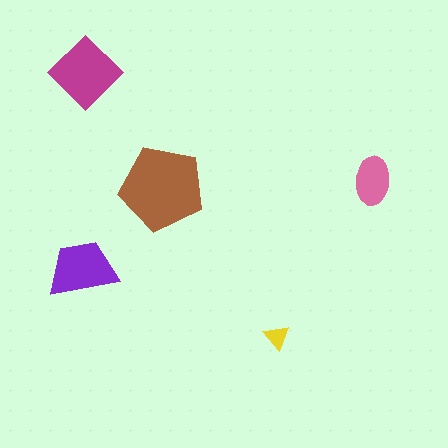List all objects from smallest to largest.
The yellow triangle, the pink ellipse, the purple trapezoid, the magenta diamond, the brown pentagon.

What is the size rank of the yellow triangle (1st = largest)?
5th.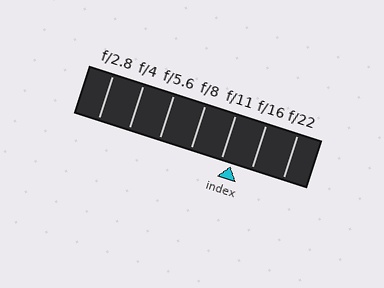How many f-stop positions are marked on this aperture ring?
There are 7 f-stop positions marked.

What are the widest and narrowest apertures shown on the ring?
The widest aperture shown is f/2.8 and the narrowest is f/22.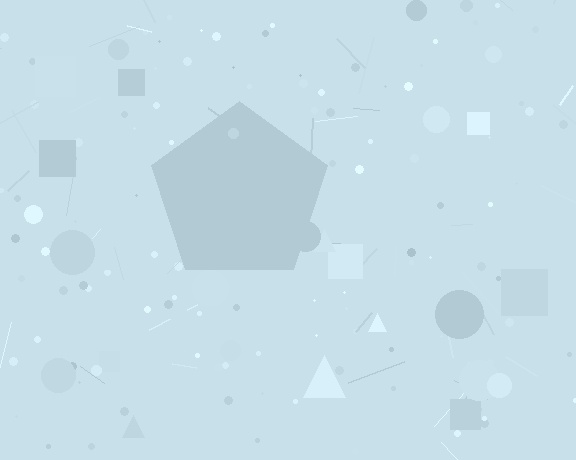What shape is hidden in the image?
A pentagon is hidden in the image.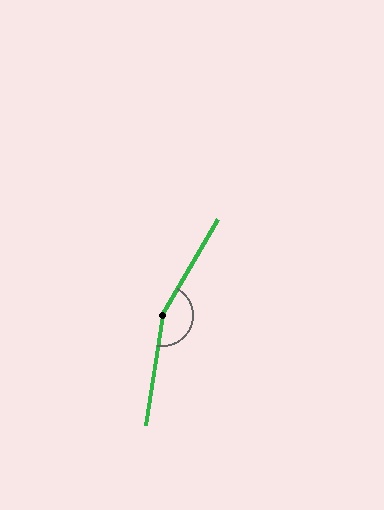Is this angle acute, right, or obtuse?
It is obtuse.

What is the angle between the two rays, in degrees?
Approximately 158 degrees.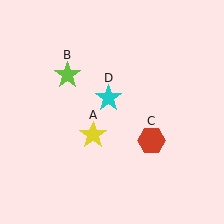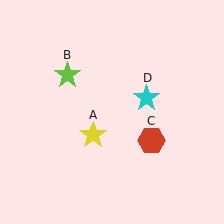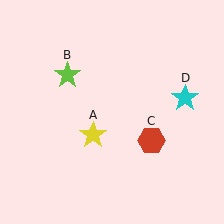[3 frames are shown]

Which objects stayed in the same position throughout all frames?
Yellow star (object A) and lime star (object B) and red hexagon (object C) remained stationary.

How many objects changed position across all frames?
1 object changed position: cyan star (object D).